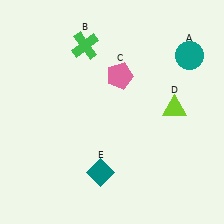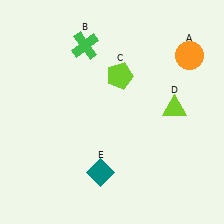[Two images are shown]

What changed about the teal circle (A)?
In Image 1, A is teal. In Image 2, it changed to orange.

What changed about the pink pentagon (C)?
In Image 1, C is pink. In Image 2, it changed to lime.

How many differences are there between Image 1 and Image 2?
There are 2 differences between the two images.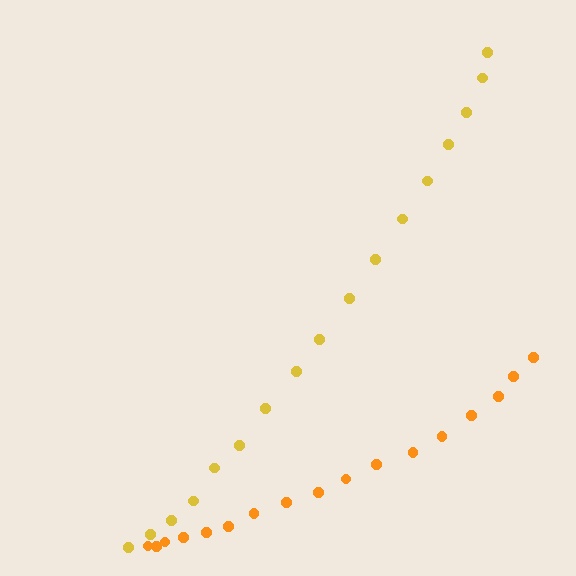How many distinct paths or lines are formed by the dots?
There are 2 distinct paths.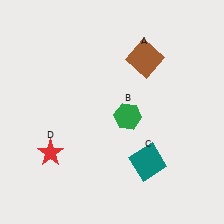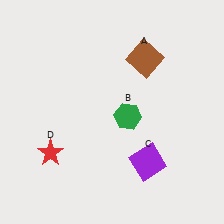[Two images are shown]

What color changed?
The square (C) changed from teal in Image 1 to purple in Image 2.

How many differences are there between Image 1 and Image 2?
There is 1 difference between the two images.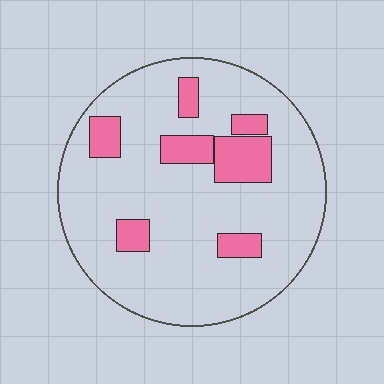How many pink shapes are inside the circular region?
7.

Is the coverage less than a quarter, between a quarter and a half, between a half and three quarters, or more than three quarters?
Less than a quarter.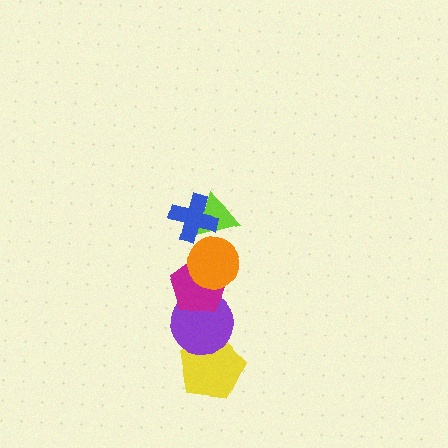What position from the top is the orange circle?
The orange circle is 3rd from the top.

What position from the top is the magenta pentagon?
The magenta pentagon is 4th from the top.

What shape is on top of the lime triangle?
The blue cross is on top of the lime triangle.